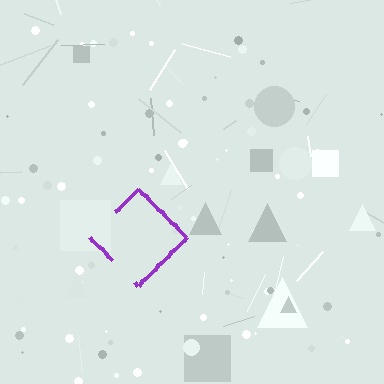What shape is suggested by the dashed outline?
The dashed outline suggests a diamond.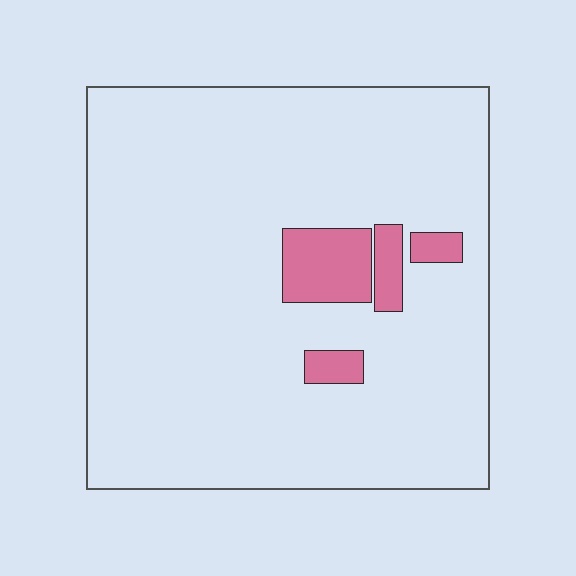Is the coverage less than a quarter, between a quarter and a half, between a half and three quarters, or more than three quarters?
Less than a quarter.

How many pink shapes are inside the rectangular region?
4.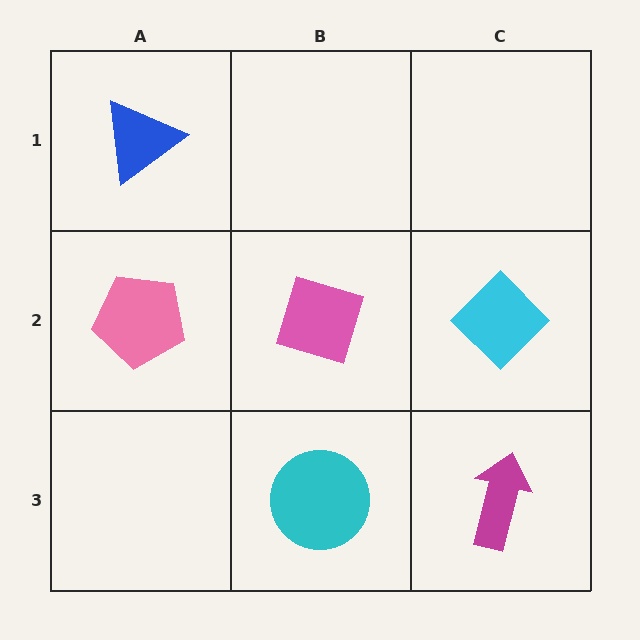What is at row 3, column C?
A magenta arrow.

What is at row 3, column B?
A cyan circle.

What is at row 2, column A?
A pink pentagon.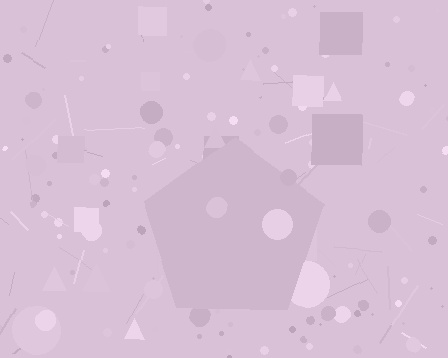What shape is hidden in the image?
A pentagon is hidden in the image.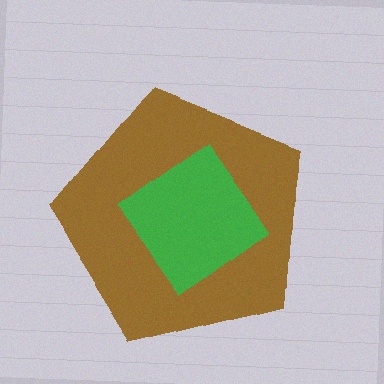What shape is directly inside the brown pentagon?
The green diamond.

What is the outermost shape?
The brown pentagon.